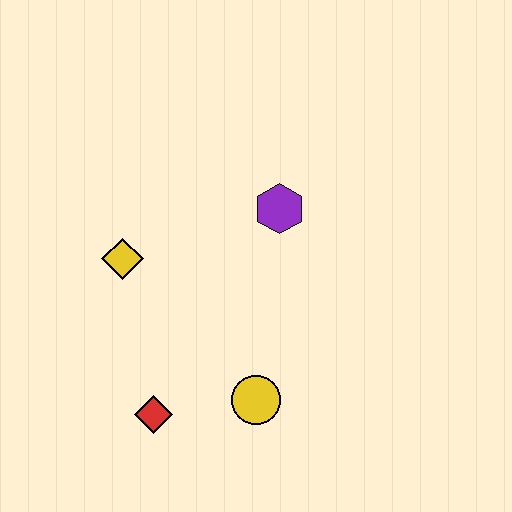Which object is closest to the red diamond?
The yellow circle is closest to the red diamond.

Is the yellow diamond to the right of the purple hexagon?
No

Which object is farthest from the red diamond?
The purple hexagon is farthest from the red diamond.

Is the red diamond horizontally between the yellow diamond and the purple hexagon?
Yes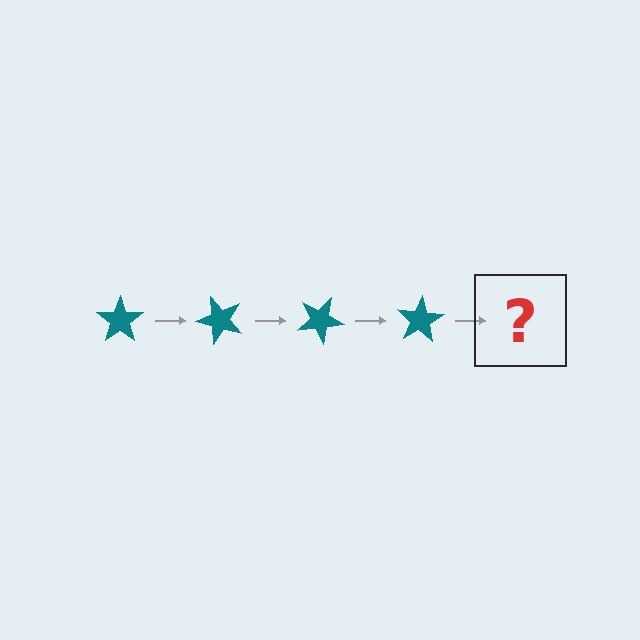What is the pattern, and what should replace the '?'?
The pattern is that the star rotates 50 degrees each step. The '?' should be a teal star rotated 200 degrees.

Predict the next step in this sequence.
The next step is a teal star rotated 200 degrees.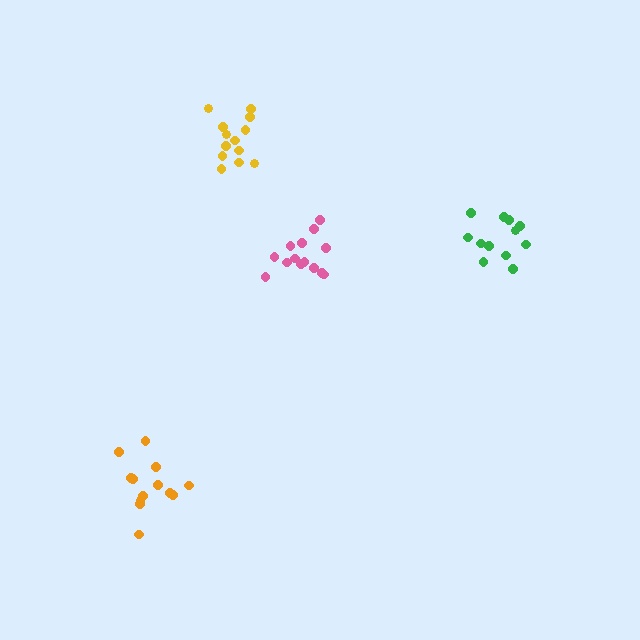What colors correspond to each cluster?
The clusters are colored: orange, yellow, green, pink.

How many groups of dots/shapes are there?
There are 4 groups.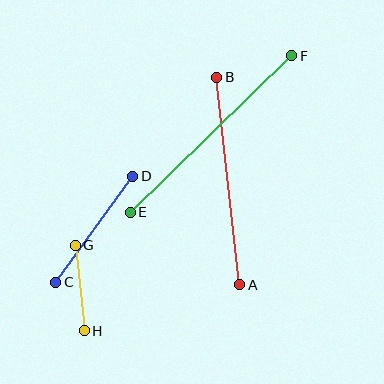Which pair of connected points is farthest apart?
Points E and F are farthest apart.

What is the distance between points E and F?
The distance is approximately 225 pixels.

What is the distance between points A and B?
The distance is approximately 209 pixels.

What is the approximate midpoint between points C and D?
The midpoint is at approximately (94, 229) pixels.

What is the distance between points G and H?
The distance is approximately 86 pixels.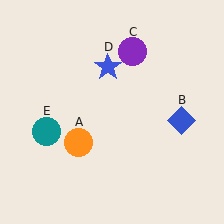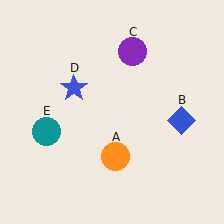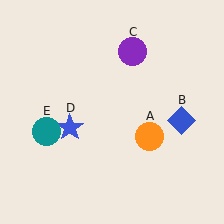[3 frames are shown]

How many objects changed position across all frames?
2 objects changed position: orange circle (object A), blue star (object D).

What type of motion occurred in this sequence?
The orange circle (object A), blue star (object D) rotated counterclockwise around the center of the scene.